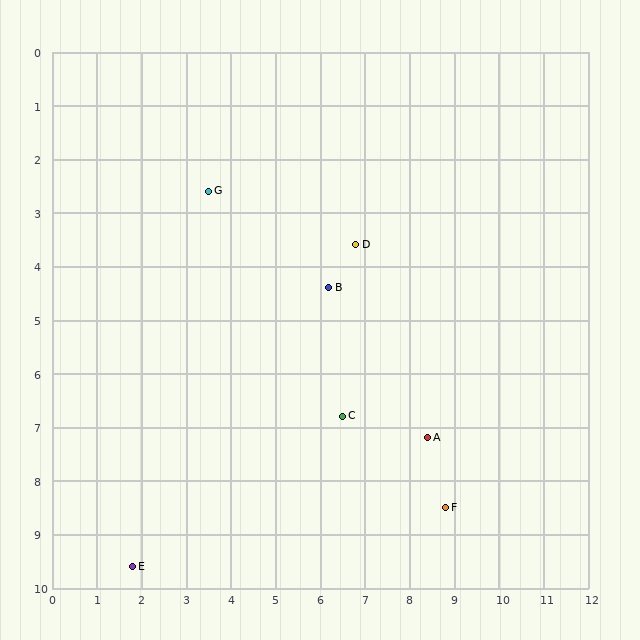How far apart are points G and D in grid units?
Points G and D are about 3.4 grid units apart.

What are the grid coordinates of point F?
Point F is at approximately (8.8, 8.5).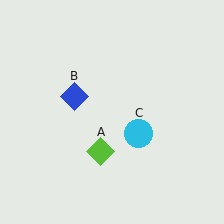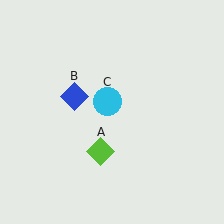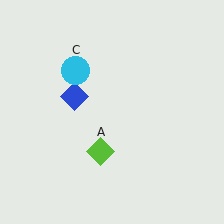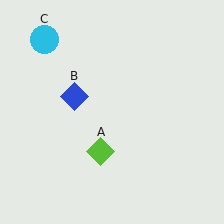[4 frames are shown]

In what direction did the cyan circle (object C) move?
The cyan circle (object C) moved up and to the left.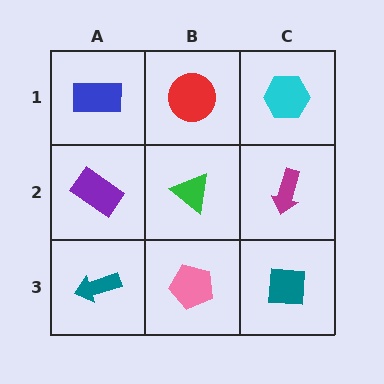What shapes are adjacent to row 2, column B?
A red circle (row 1, column B), a pink pentagon (row 3, column B), a purple rectangle (row 2, column A), a magenta arrow (row 2, column C).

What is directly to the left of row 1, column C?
A red circle.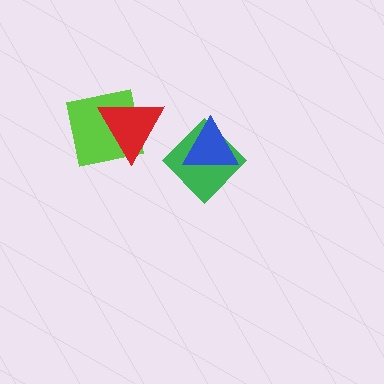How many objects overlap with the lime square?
1 object overlaps with the lime square.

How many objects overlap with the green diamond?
1 object overlaps with the green diamond.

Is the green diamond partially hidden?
Yes, it is partially covered by another shape.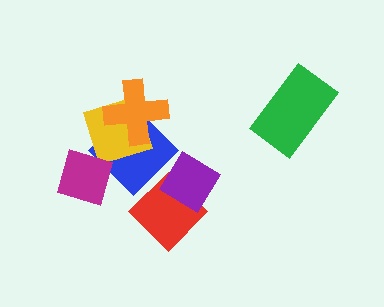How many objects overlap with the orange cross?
2 objects overlap with the orange cross.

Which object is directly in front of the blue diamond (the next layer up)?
The yellow diamond is directly in front of the blue diamond.